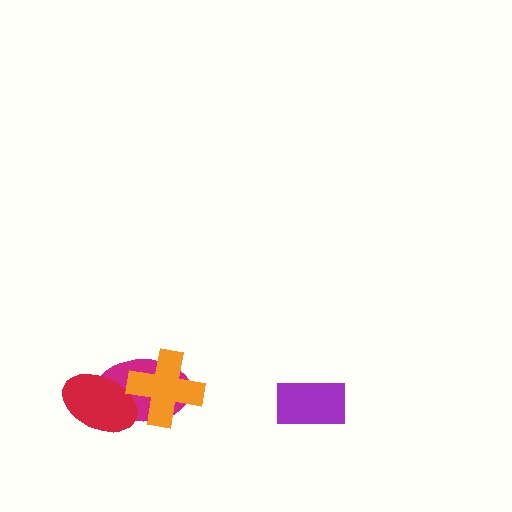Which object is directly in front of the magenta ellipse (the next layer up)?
The red ellipse is directly in front of the magenta ellipse.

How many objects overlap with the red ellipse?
2 objects overlap with the red ellipse.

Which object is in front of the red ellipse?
The orange cross is in front of the red ellipse.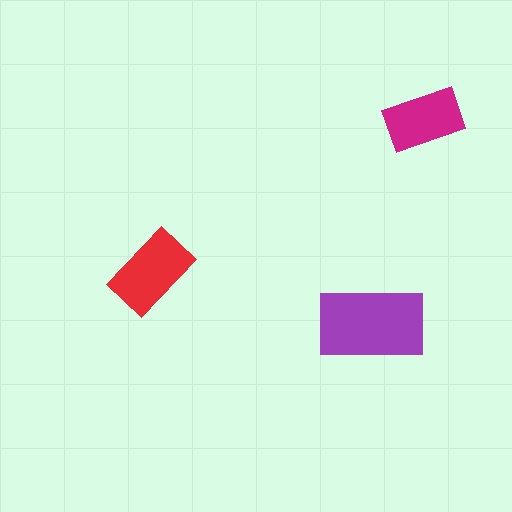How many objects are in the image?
There are 3 objects in the image.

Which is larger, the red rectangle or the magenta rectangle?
The red one.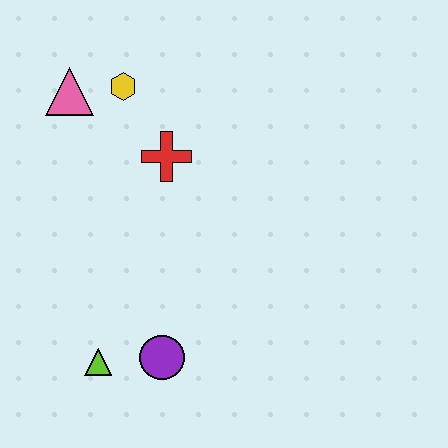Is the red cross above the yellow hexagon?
No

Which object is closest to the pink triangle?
The yellow hexagon is closest to the pink triangle.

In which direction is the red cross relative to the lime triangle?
The red cross is above the lime triangle.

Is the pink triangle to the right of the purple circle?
No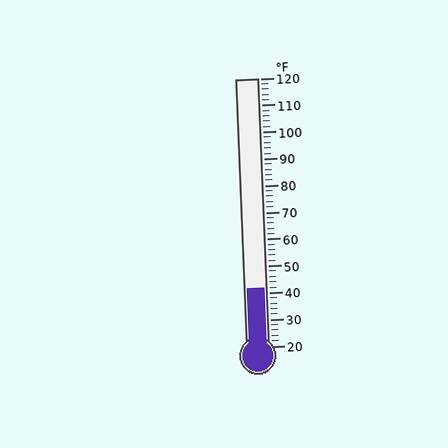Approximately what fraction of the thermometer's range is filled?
The thermometer is filled to approximately 20% of its range.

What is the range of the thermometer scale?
The thermometer scale ranges from 20°F to 120°F.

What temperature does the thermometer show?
The thermometer shows approximately 42°F.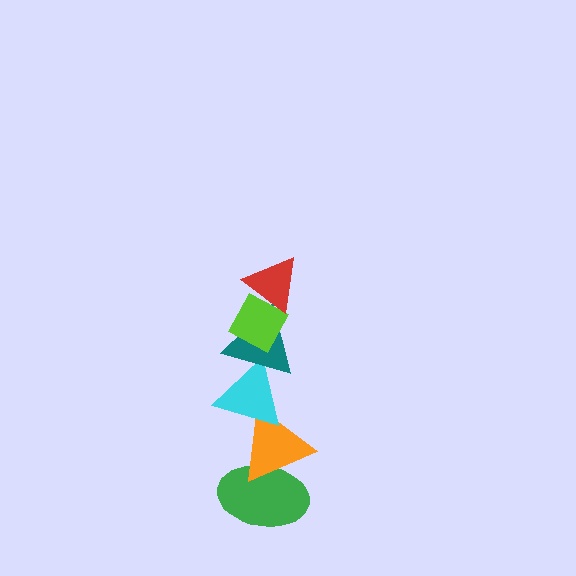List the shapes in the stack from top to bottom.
From top to bottom: the red triangle, the lime diamond, the teal triangle, the cyan triangle, the orange triangle, the green ellipse.